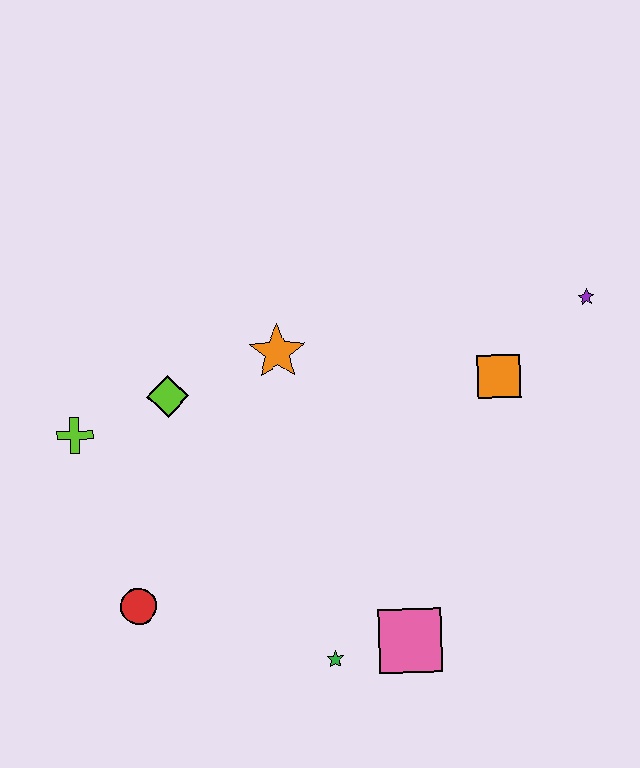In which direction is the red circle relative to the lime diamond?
The red circle is below the lime diamond.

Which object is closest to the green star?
The pink square is closest to the green star.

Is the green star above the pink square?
No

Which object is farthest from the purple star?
The red circle is farthest from the purple star.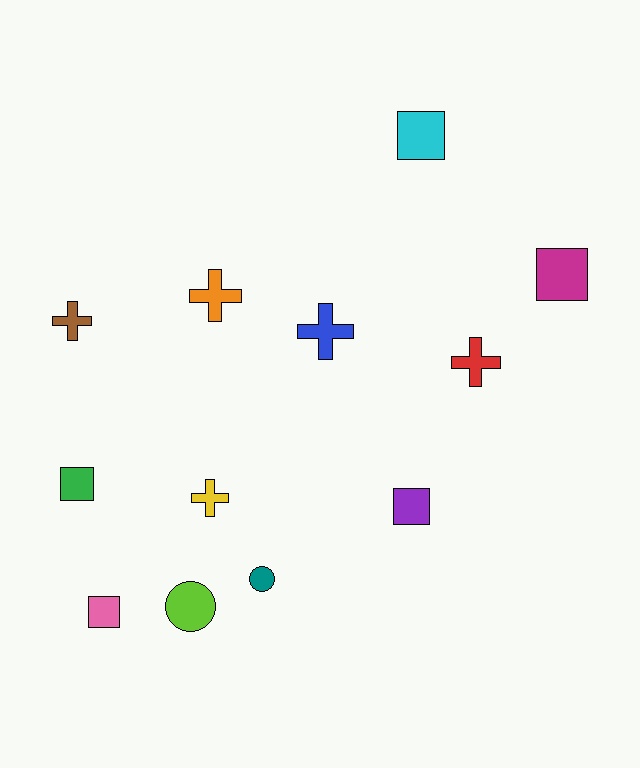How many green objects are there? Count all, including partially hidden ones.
There is 1 green object.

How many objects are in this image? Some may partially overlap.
There are 12 objects.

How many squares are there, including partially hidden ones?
There are 5 squares.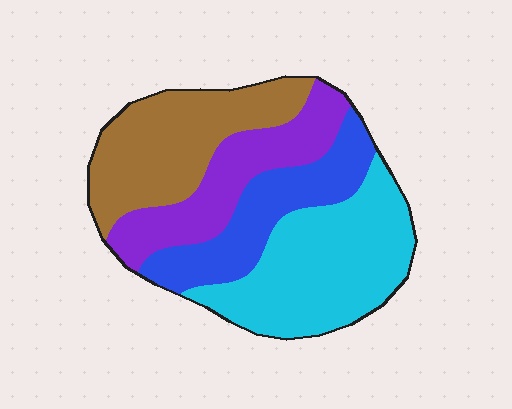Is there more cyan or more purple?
Cyan.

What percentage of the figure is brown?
Brown covers 27% of the figure.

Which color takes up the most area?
Cyan, at roughly 35%.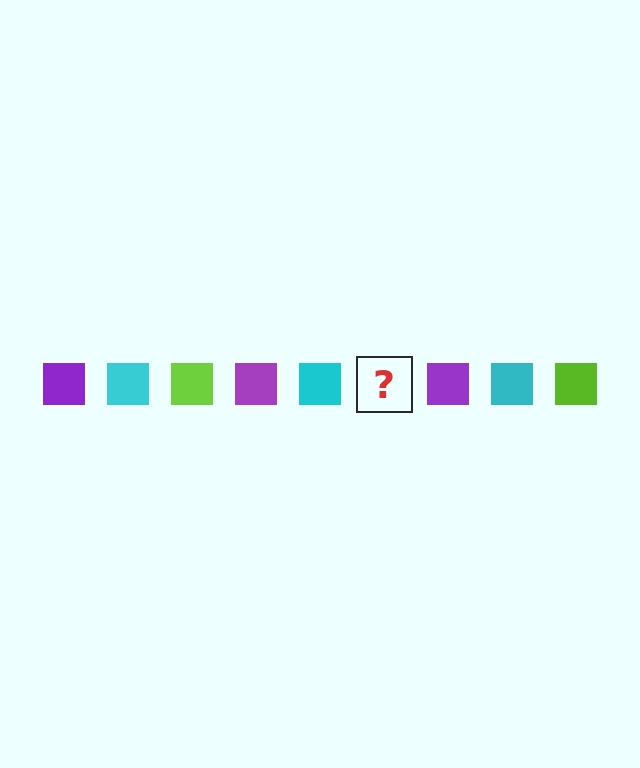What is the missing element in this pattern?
The missing element is a lime square.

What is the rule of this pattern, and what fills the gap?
The rule is that the pattern cycles through purple, cyan, lime squares. The gap should be filled with a lime square.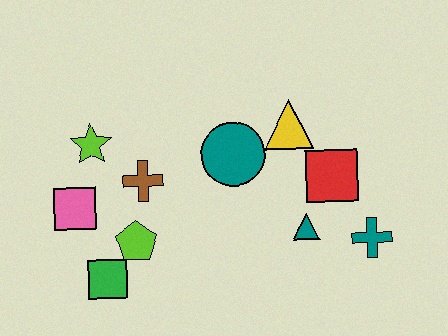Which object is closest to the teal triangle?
The red square is closest to the teal triangle.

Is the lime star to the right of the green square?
No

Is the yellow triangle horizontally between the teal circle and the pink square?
No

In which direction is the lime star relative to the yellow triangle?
The lime star is to the left of the yellow triangle.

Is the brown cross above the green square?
Yes